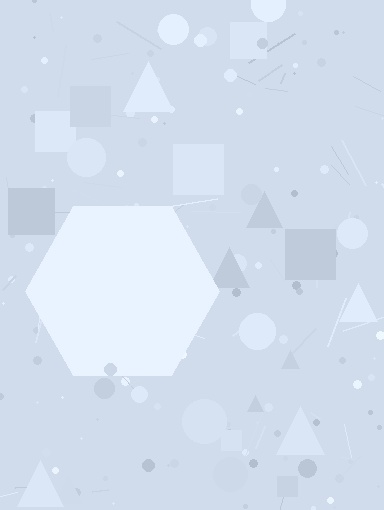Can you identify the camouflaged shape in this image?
The camouflaged shape is a hexagon.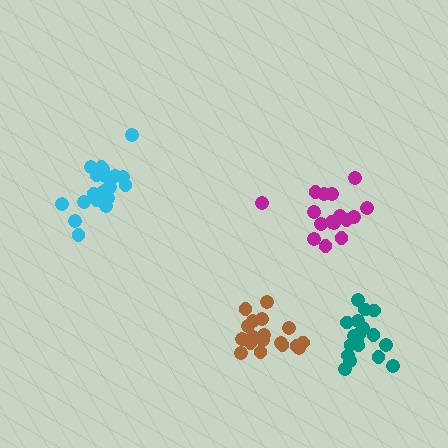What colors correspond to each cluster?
The clusters are colored: magenta, teal, brown, cyan.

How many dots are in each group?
Group 1: 16 dots, Group 2: 18 dots, Group 3: 18 dots, Group 4: 20 dots (72 total).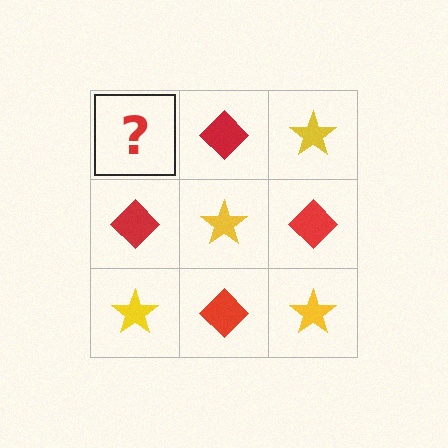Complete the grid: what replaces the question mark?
The question mark should be replaced with a yellow star.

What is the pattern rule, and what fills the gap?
The rule is that it alternates yellow star and red diamond in a checkerboard pattern. The gap should be filled with a yellow star.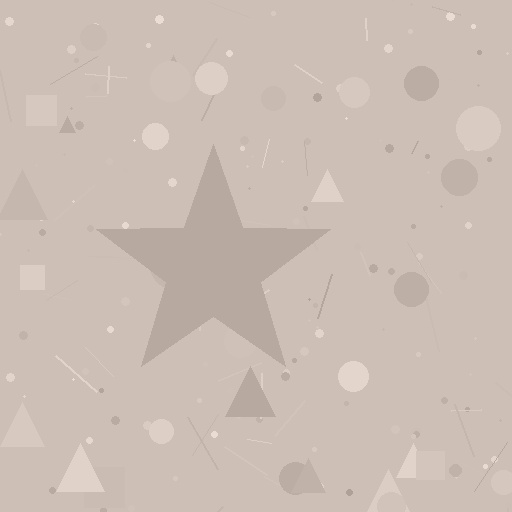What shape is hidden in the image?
A star is hidden in the image.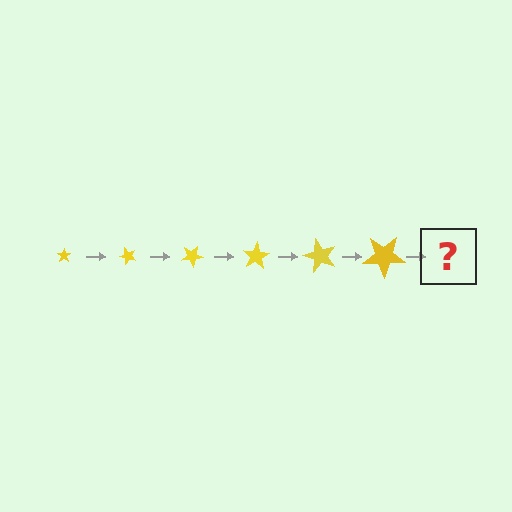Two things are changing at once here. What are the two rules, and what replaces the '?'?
The two rules are that the star grows larger each step and it rotates 50 degrees each step. The '?' should be a star, larger than the previous one and rotated 300 degrees from the start.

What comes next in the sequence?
The next element should be a star, larger than the previous one and rotated 300 degrees from the start.